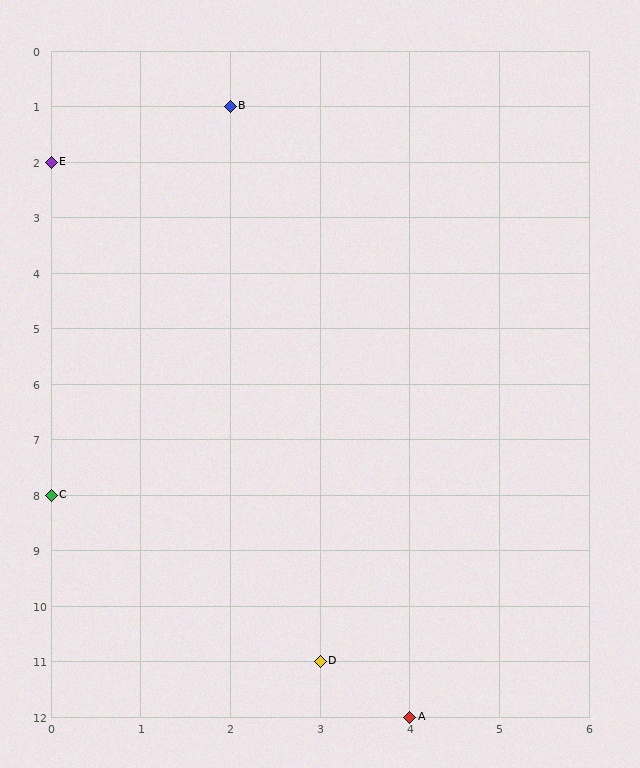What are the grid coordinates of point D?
Point D is at grid coordinates (3, 11).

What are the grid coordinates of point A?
Point A is at grid coordinates (4, 12).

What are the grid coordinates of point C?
Point C is at grid coordinates (0, 8).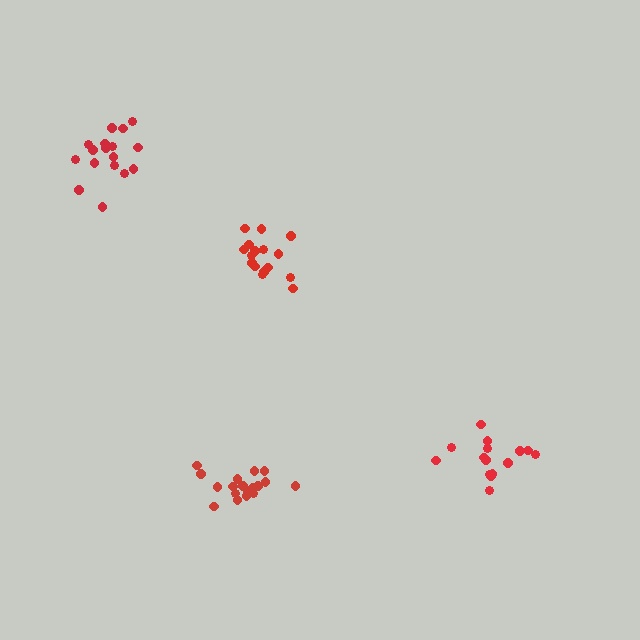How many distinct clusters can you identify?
There are 4 distinct clusters.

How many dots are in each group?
Group 1: 18 dots, Group 2: 17 dots, Group 3: 16 dots, Group 4: 15 dots (66 total).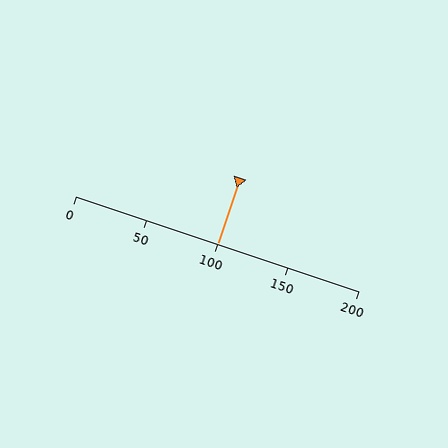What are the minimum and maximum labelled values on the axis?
The axis runs from 0 to 200.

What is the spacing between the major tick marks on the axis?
The major ticks are spaced 50 apart.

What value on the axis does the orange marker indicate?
The marker indicates approximately 100.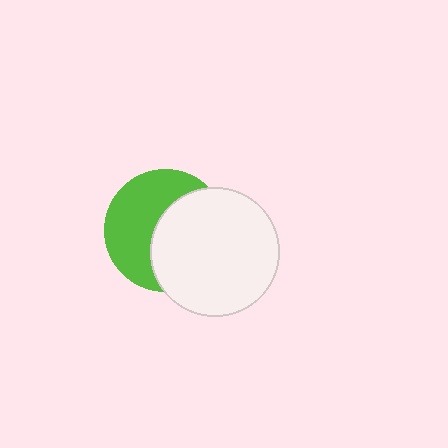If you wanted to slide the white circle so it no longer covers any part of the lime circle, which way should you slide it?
Slide it right — that is the most direct way to separate the two shapes.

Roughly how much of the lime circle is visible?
About half of it is visible (roughly 50%).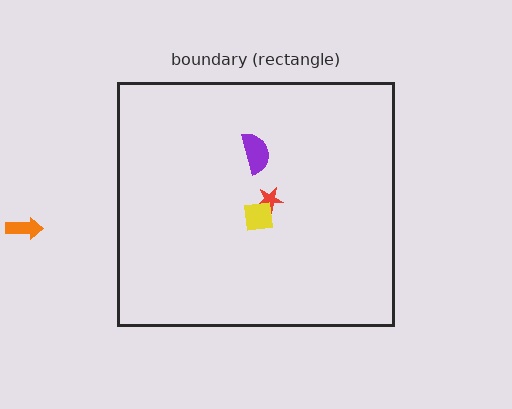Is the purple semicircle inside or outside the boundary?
Inside.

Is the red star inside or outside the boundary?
Inside.